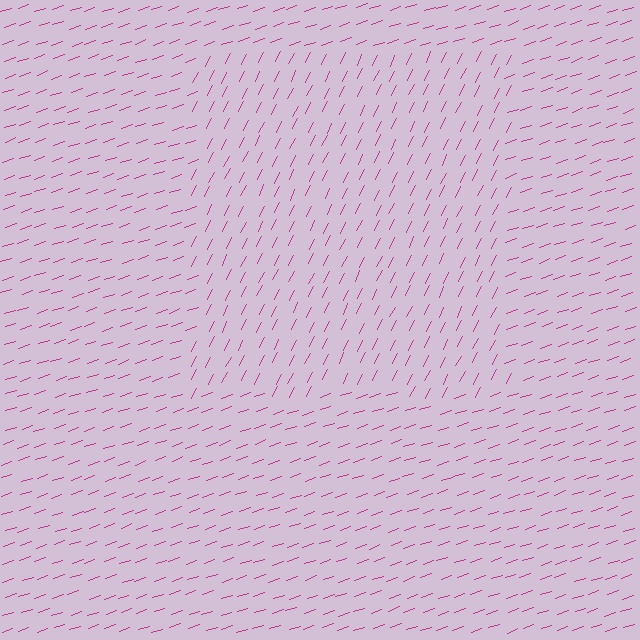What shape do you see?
I see a rectangle.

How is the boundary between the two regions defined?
The boundary is defined purely by a change in line orientation (approximately 45 degrees difference). All lines are the same color and thickness.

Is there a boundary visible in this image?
Yes, there is a texture boundary formed by a change in line orientation.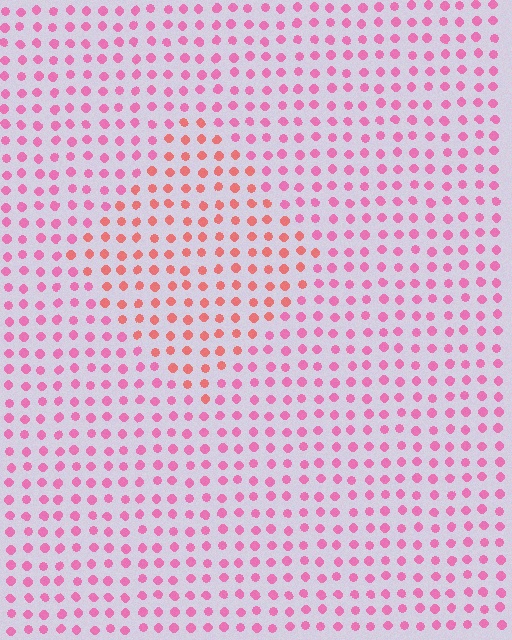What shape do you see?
I see a diamond.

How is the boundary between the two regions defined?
The boundary is defined purely by a slight shift in hue (about 32 degrees). Spacing, size, and orientation are identical on both sides.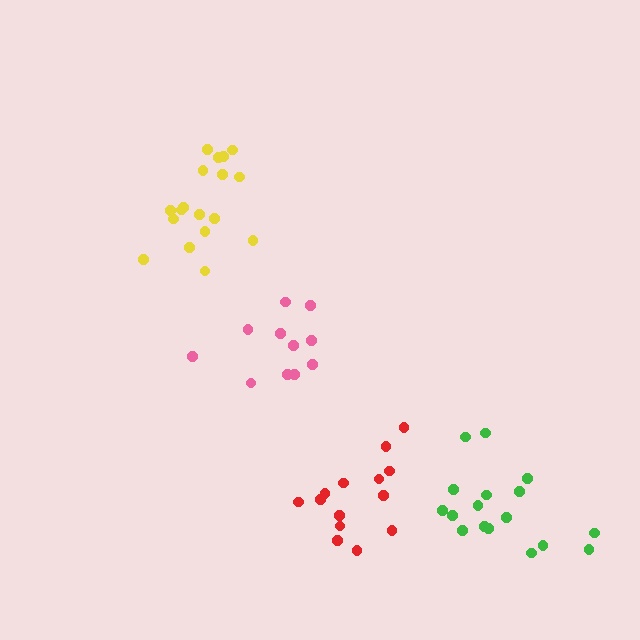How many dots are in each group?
Group 1: 12 dots, Group 2: 18 dots, Group 3: 17 dots, Group 4: 14 dots (61 total).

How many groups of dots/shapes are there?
There are 4 groups.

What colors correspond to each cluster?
The clusters are colored: pink, yellow, green, red.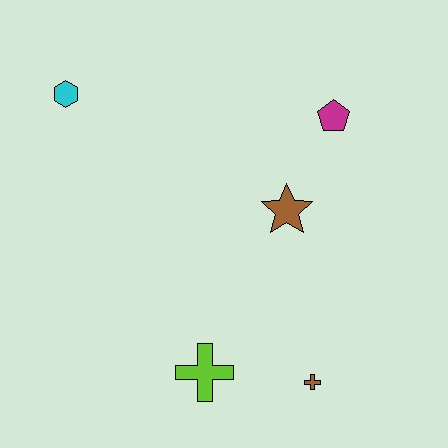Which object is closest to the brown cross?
The lime cross is closest to the brown cross.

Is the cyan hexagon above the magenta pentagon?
Yes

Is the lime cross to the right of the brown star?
No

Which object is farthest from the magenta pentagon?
The lime cross is farthest from the magenta pentagon.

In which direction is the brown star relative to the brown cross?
The brown star is above the brown cross.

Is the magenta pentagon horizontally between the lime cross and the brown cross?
No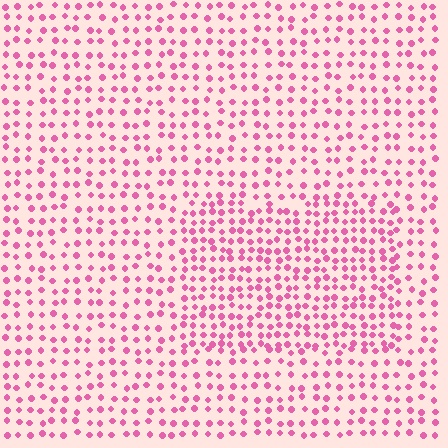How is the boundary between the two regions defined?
The boundary is defined by a change in element density (approximately 1.6x ratio). All elements are the same color, size, and shape.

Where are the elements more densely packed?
The elements are more densely packed inside the rectangle boundary.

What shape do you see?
I see a rectangle.